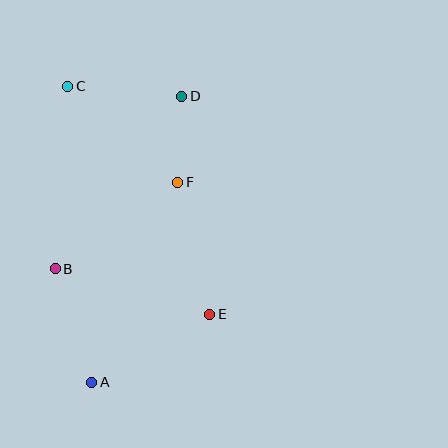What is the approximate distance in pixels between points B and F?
The distance between B and F is approximately 150 pixels.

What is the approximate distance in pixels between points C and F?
The distance between C and F is approximately 146 pixels.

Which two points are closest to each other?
Points D and F are closest to each other.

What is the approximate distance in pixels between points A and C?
The distance between A and C is approximately 297 pixels.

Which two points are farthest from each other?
Points A and D are farthest from each other.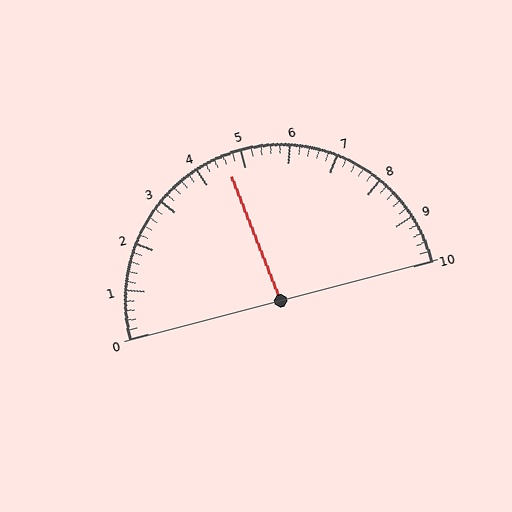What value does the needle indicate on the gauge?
The needle indicates approximately 4.6.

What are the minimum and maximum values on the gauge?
The gauge ranges from 0 to 10.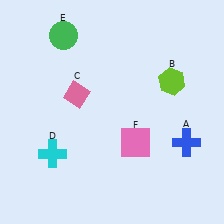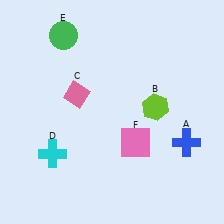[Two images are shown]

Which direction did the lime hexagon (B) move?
The lime hexagon (B) moved down.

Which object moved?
The lime hexagon (B) moved down.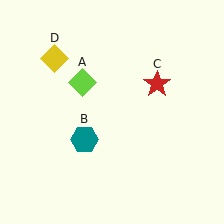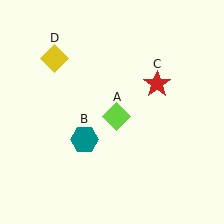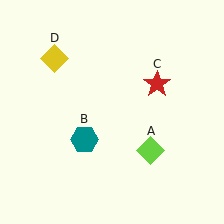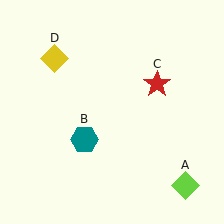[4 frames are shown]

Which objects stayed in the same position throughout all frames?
Teal hexagon (object B) and red star (object C) and yellow diamond (object D) remained stationary.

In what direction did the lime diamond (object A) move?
The lime diamond (object A) moved down and to the right.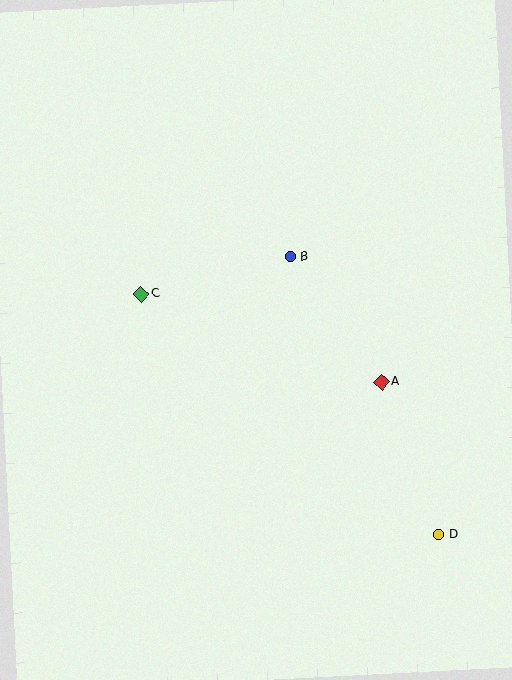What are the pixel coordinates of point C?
Point C is at (141, 294).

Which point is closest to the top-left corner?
Point C is closest to the top-left corner.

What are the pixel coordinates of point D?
Point D is at (439, 534).